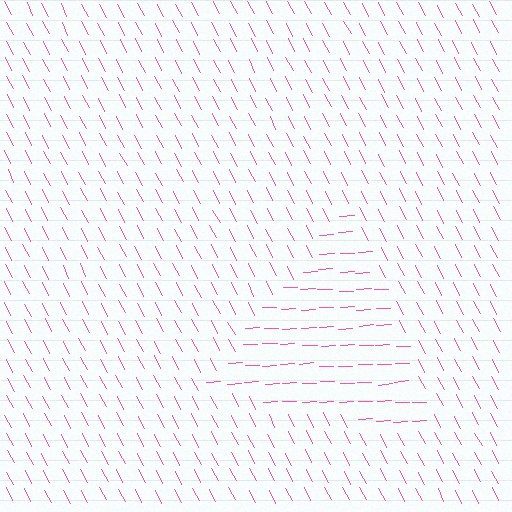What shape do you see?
I see a triangle.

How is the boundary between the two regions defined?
The boundary is defined purely by a change in line orientation (approximately 66 degrees difference). All lines are the same color and thickness.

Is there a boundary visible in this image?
Yes, there is a texture boundary formed by a change in line orientation.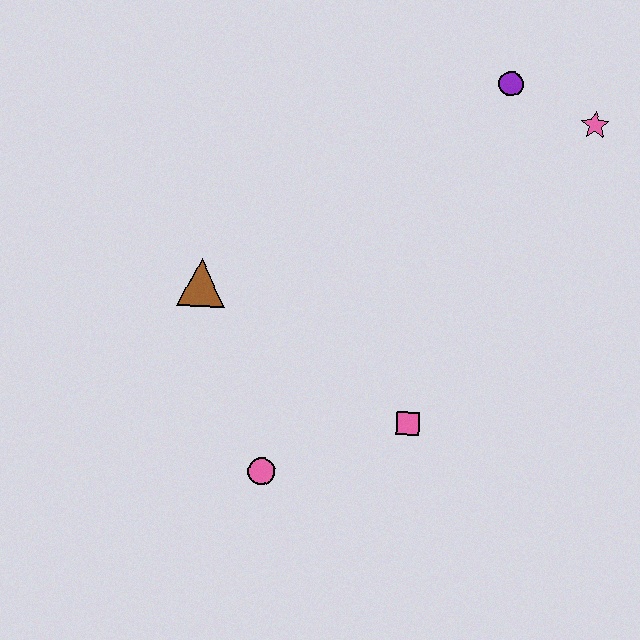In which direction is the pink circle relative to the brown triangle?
The pink circle is below the brown triangle.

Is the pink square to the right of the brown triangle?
Yes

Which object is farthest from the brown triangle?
The pink star is farthest from the brown triangle.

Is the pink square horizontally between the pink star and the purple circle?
No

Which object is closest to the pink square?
The pink circle is closest to the pink square.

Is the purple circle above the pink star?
Yes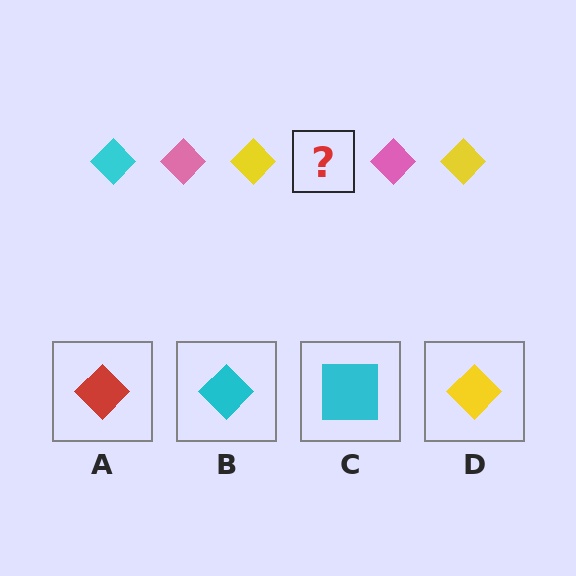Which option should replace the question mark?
Option B.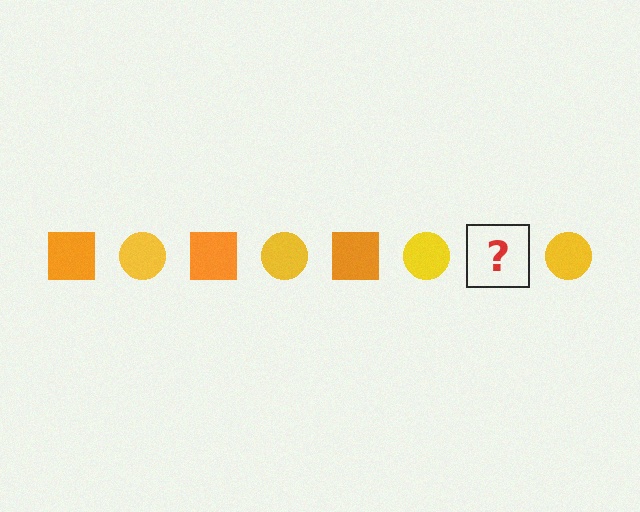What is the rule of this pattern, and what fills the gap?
The rule is that the pattern alternates between orange square and yellow circle. The gap should be filled with an orange square.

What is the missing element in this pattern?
The missing element is an orange square.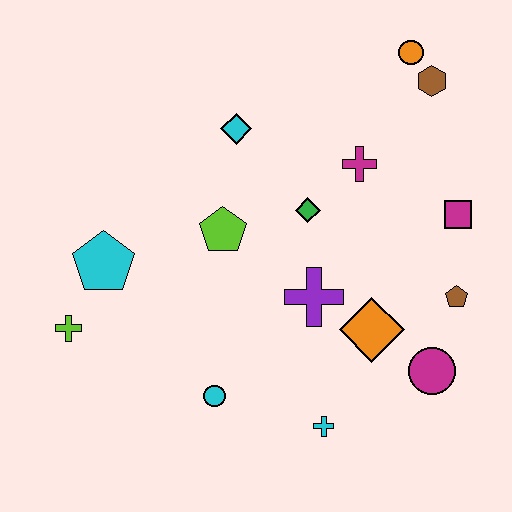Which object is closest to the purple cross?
The orange diamond is closest to the purple cross.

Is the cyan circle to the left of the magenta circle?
Yes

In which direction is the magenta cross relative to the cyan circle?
The magenta cross is above the cyan circle.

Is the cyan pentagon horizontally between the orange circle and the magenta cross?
No